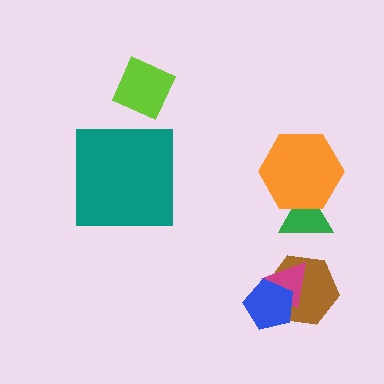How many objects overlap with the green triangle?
1 object overlaps with the green triangle.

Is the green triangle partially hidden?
Yes, it is partially covered by another shape.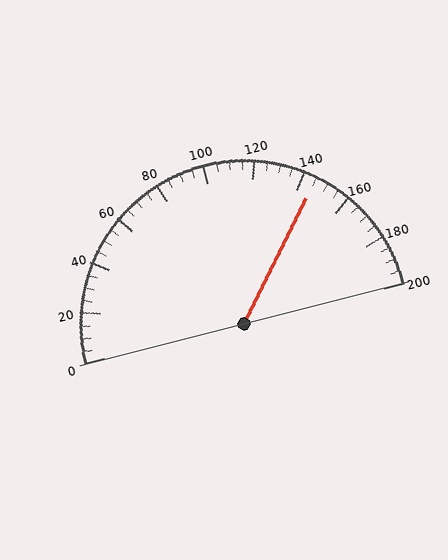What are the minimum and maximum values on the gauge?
The gauge ranges from 0 to 200.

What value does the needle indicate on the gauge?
The needle indicates approximately 145.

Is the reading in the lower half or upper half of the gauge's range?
The reading is in the upper half of the range (0 to 200).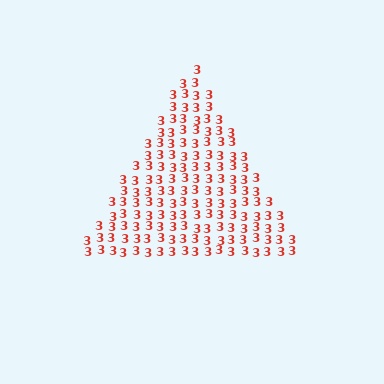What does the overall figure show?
The overall figure shows a triangle.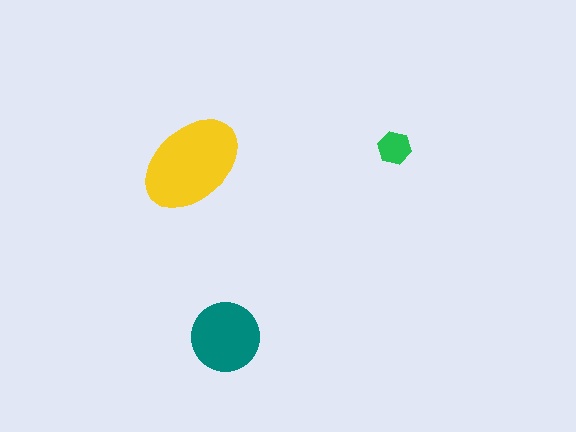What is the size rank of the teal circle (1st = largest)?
2nd.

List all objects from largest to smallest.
The yellow ellipse, the teal circle, the green hexagon.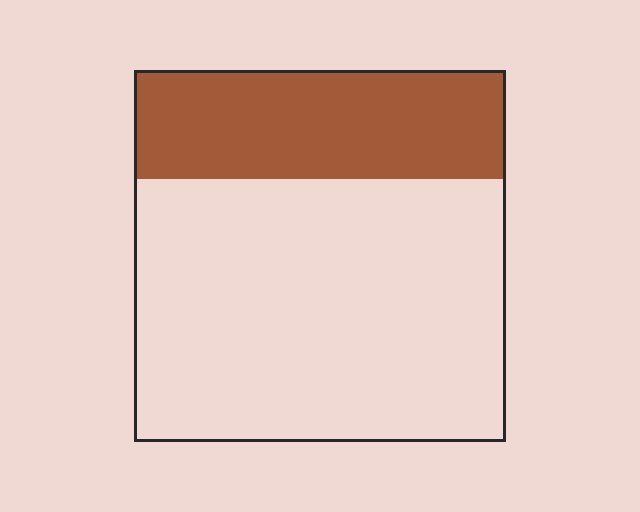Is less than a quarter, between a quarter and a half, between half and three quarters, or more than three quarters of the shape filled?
Between a quarter and a half.